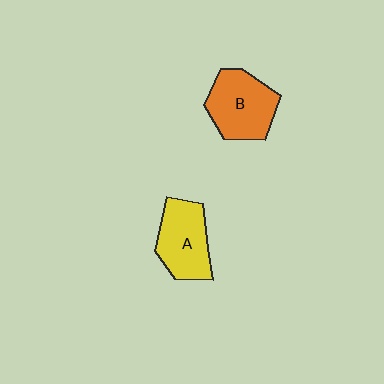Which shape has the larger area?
Shape B (orange).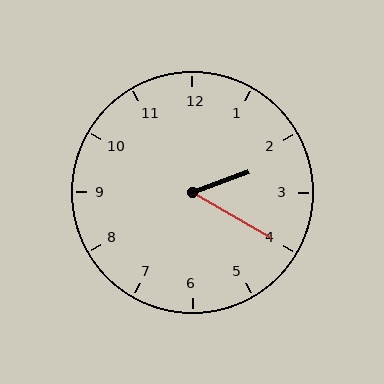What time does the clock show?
2:20.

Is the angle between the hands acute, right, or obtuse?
It is acute.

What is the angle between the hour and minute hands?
Approximately 50 degrees.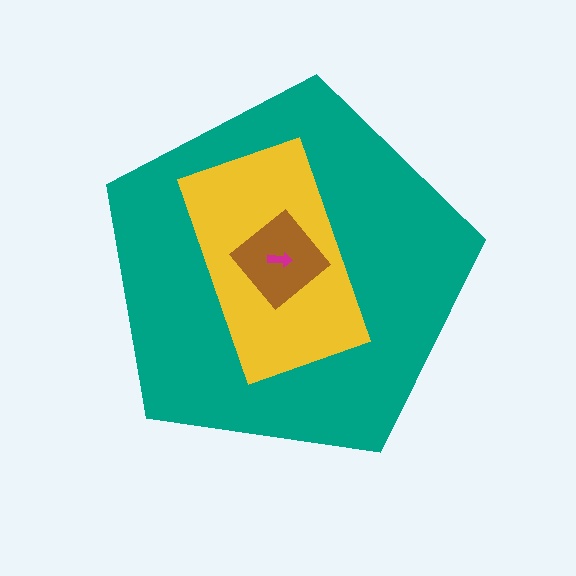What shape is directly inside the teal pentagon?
The yellow rectangle.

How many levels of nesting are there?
4.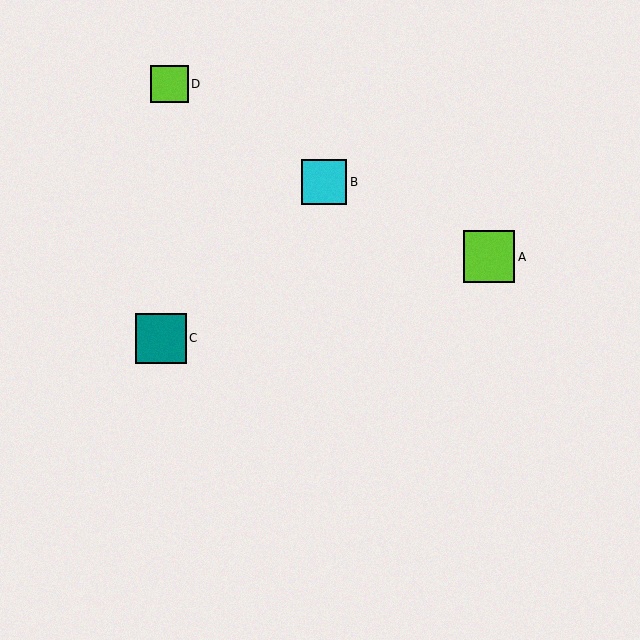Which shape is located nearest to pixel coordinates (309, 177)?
The cyan square (labeled B) at (324, 182) is nearest to that location.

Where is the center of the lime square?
The center of the lime square is at (489, 257).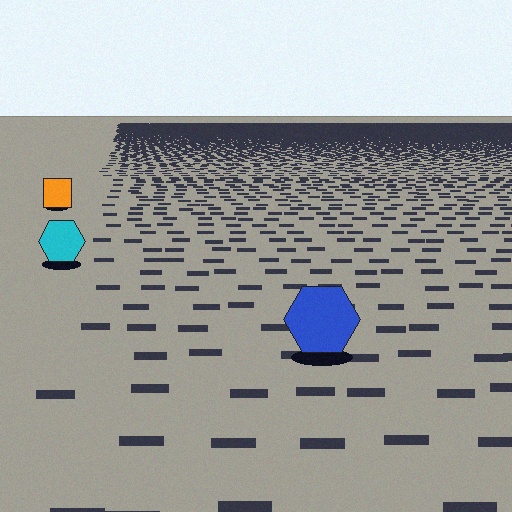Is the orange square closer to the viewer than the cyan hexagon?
No. The cyan hexagon is closer — you can tell from the texture gradient: the ground texture is coarser near it.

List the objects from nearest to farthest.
From nearest to farthest: the blue hexagon, the cyan hexagon, the orange square.